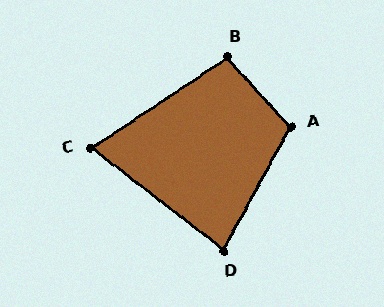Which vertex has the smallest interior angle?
C, at approximately 71 degrees.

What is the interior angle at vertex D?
Approximately 81 degrees (acute).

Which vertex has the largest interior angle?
A, at approximately 109 degrees.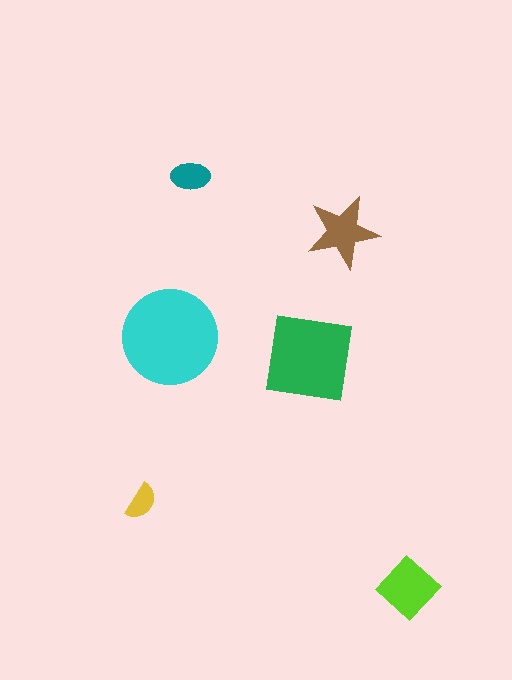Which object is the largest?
The cyan circle.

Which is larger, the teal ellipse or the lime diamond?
The lime diamond.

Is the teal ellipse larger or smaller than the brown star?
Smaller.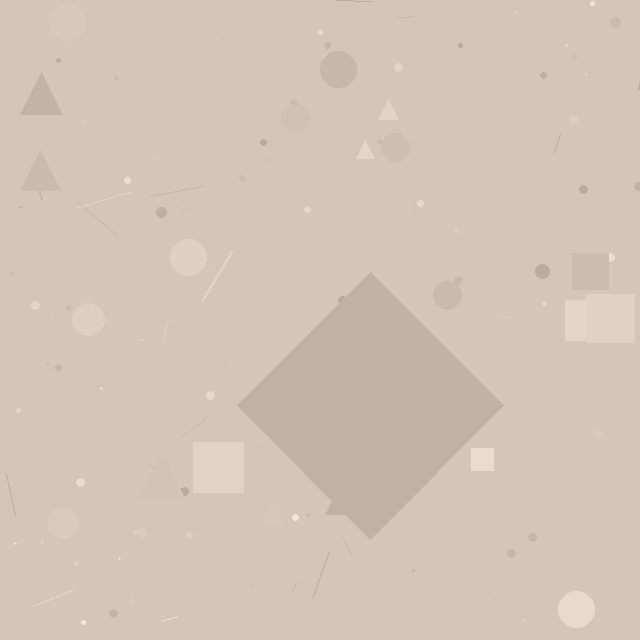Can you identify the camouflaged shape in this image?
The camouflaged shape is a diamond.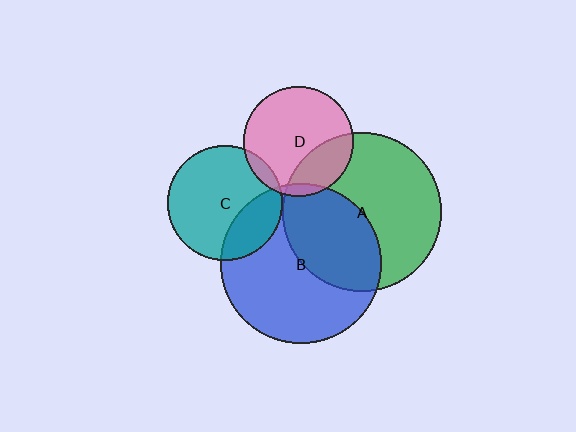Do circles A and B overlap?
Yes.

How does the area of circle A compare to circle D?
Approximately 2.1 times.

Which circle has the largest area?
Circle B (blue).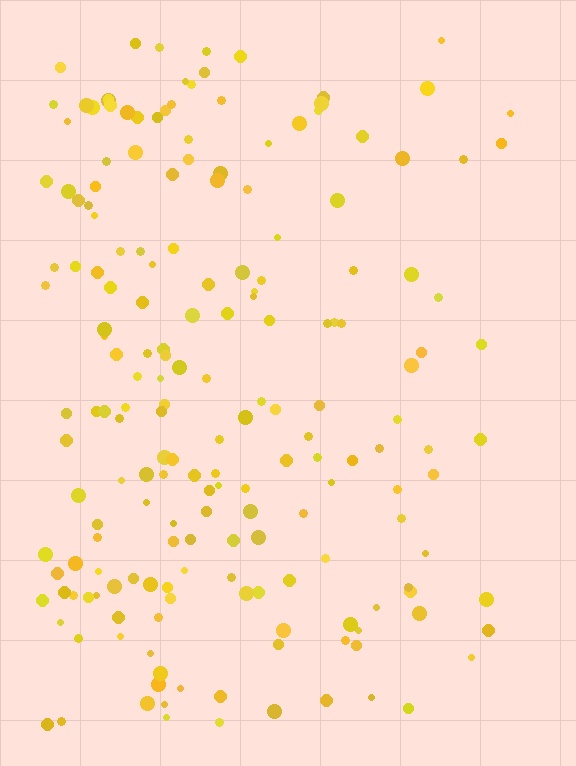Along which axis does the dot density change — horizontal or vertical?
Horizontal.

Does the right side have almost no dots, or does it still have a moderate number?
Still a moderate number, just noticeably fewer than the left.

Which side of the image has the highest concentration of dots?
The left.